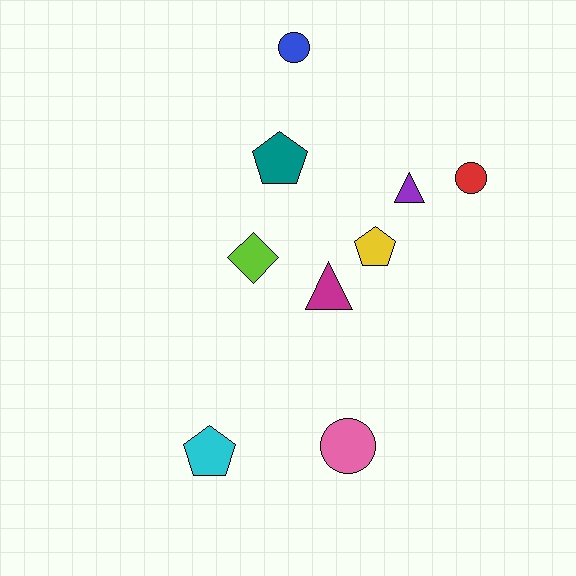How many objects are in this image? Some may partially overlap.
There are 9 objects.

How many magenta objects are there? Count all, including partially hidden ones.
There is 1 magenta object.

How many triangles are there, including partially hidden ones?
There are 2 triangles.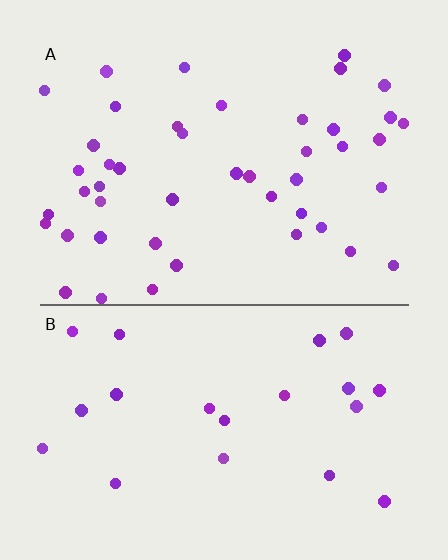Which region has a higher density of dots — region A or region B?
A (the top).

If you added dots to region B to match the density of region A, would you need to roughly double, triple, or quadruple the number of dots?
Approximately double.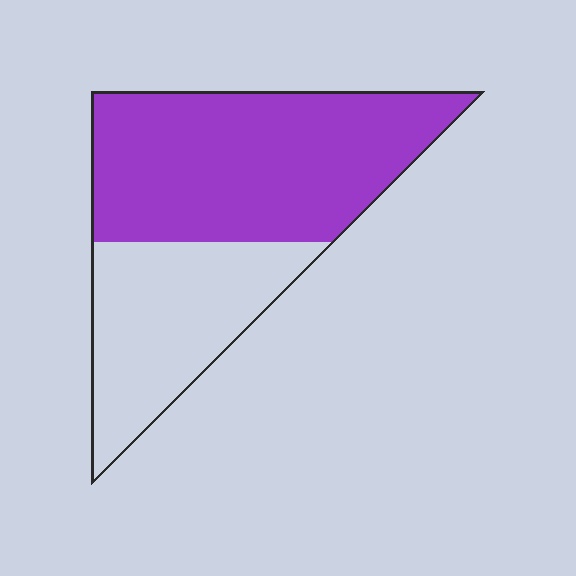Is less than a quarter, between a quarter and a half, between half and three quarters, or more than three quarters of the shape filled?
Between half and three quarters.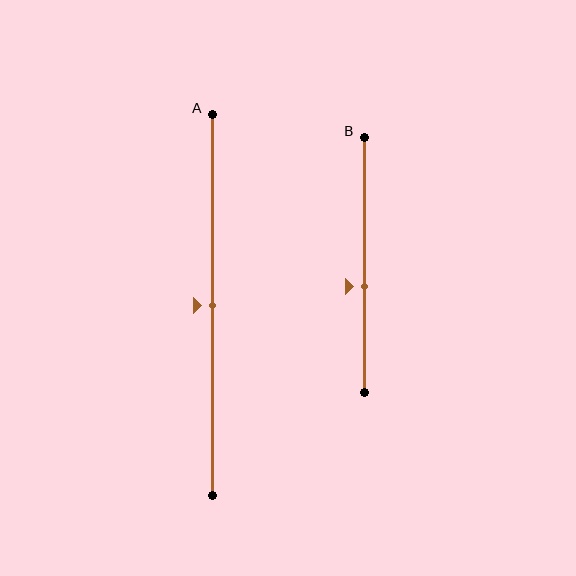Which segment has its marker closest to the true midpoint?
Segment A has its marker closest to the true midpoint.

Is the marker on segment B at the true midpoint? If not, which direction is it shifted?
No, the marker on segment B is shifted downward by about 8% of the segment length.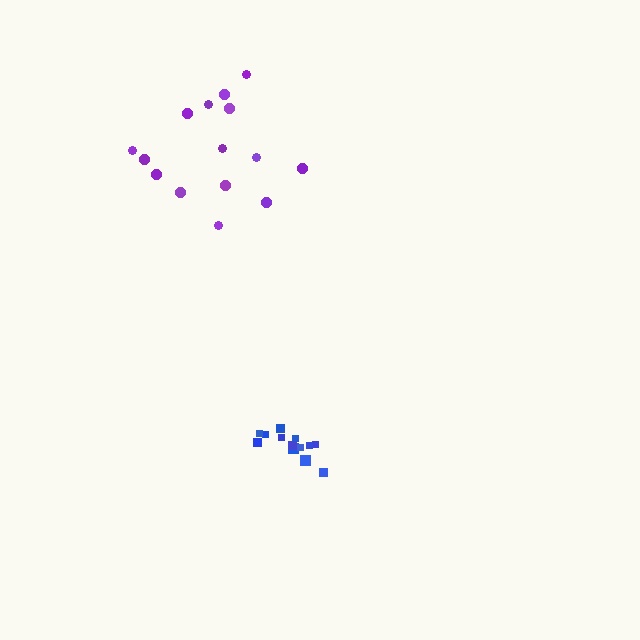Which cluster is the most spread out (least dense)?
Purple.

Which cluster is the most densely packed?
Blue.